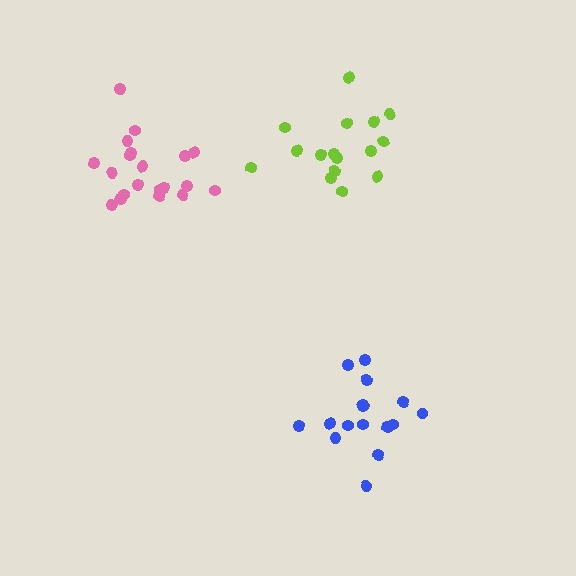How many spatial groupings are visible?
There are 3 spatial groupings.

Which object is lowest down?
The blue cluster is bottommost.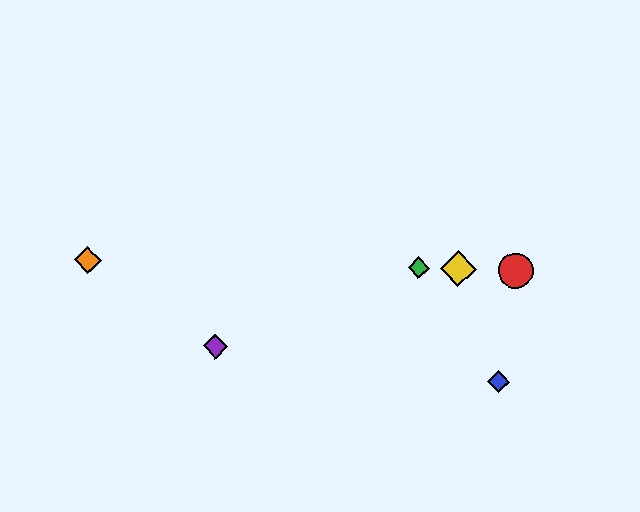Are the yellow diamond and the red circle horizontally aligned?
Yes, both are at y≈269.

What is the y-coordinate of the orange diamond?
The orange diamond is at y≈260.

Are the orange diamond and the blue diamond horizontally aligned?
No, the orange diamond is at y≈260 and the blue diamond is at y≈382.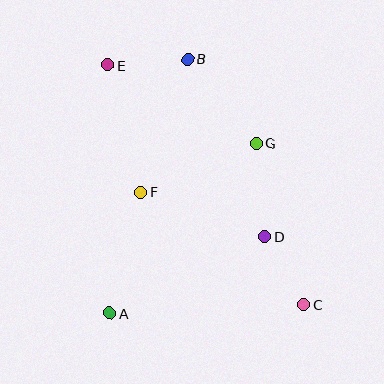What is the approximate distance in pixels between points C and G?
The distance between C and G is approximately 168 pixels.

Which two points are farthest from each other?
Points C and E are farthest from each other.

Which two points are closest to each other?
Points C and D are closest to each other.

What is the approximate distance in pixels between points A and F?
The distance between A and F is approximately 125 pixels.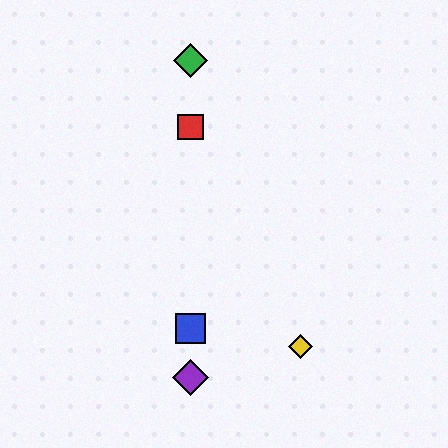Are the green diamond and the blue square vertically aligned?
Yes, both are at x≈191.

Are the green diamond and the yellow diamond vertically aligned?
No, the green diamond is at x≈191 and the yellow diamond is at x≈300.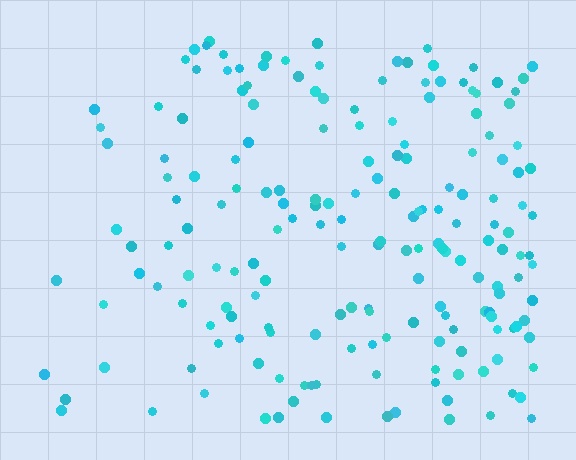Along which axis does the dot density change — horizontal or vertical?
Horizontal.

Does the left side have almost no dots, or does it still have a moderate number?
Still a moderate number, just noticeably fewer than the right.